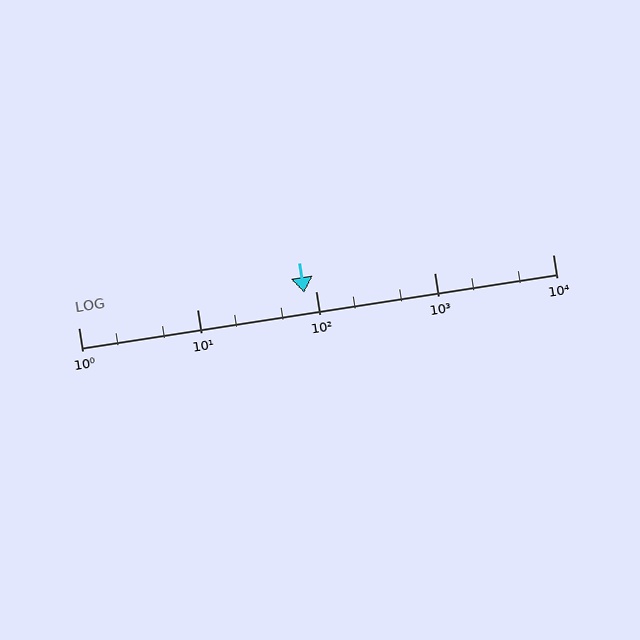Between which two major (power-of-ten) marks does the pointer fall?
The pointer is between 10 and 100.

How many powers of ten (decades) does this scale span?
The scale spans 4 decades, from 1 to 10000.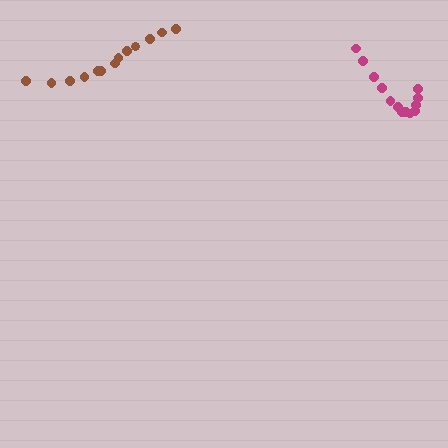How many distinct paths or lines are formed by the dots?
There are 2 distinct paths.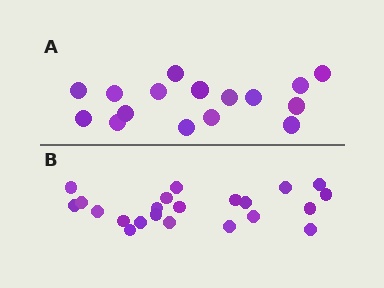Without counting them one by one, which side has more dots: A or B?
Region B (the bottom region) has more dots.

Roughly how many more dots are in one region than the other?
Region B has about 6 more dots than region A.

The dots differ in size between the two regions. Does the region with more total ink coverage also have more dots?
No. Region A has more total ink coverage because its dots are larger, but region B actually contains more individual dots. Total area can be misleading — the number of items is what matters here.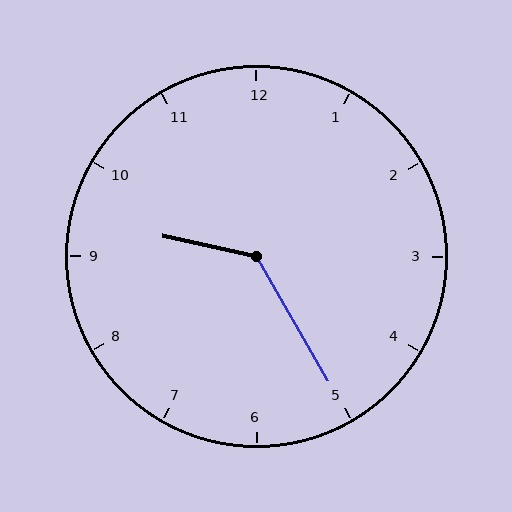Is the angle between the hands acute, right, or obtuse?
It is obtuse.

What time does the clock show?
9:25.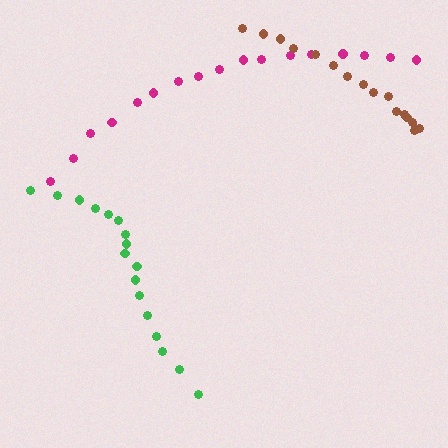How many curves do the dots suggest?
There are 3 distinct paths.